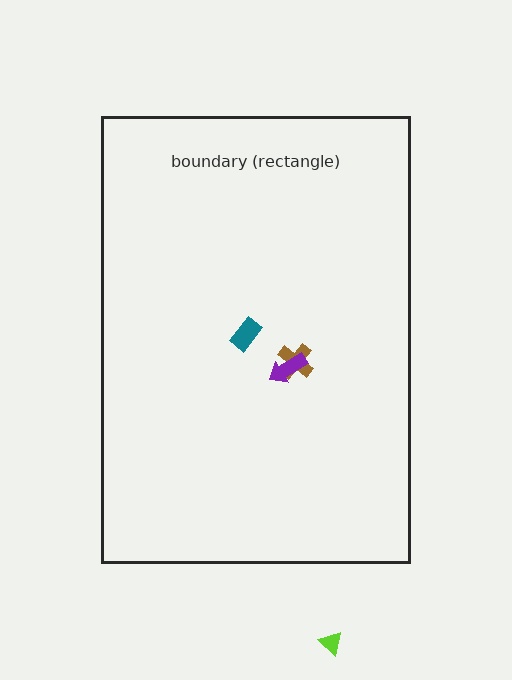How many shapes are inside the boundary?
3 inside, 1 outside.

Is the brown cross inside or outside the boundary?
Inside.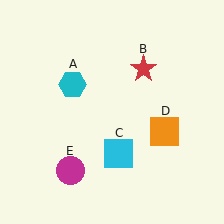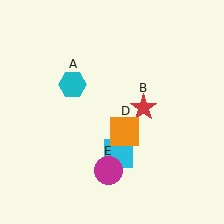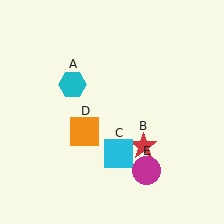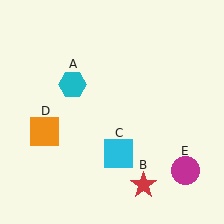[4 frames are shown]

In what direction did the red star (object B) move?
The red star (object B) moved down.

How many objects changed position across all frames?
3 objects changed position: red star (object B), orange square (object D), magenta circle (object E).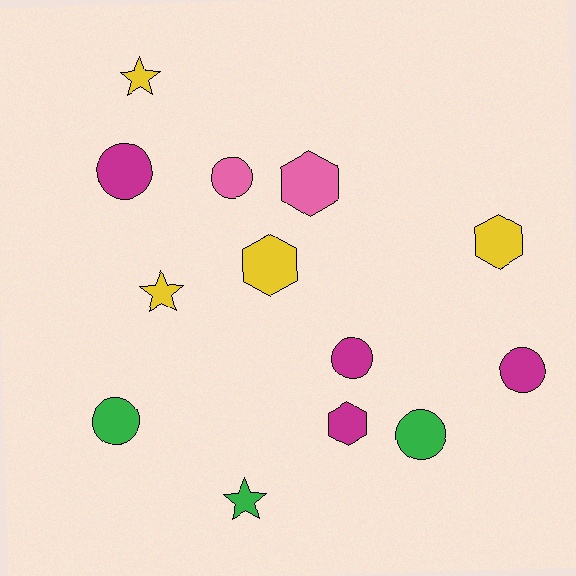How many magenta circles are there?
There are 3 magenta circles.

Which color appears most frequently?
Yellow, with 4 objects.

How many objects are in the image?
There are 13 objects.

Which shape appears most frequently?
Circle, with 6 objects.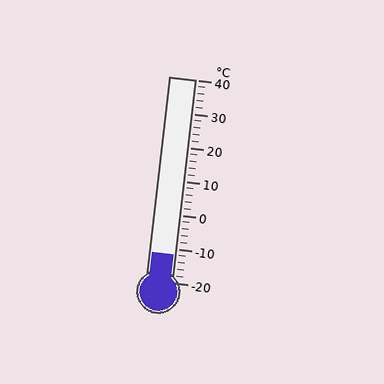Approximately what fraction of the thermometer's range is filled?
The thermometer is filled to approximately 15% of its range.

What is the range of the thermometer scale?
The thermometer scale ranges from -20°C to 40°C.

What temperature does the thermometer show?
The thermometer shows approximately -12°C.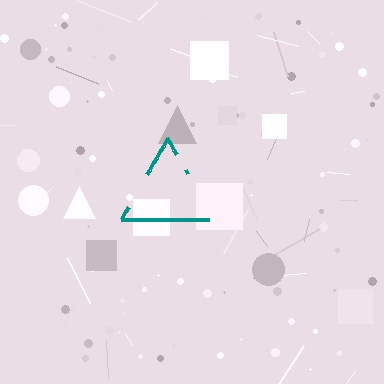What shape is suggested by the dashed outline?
The dashed outline suggests a triangle.